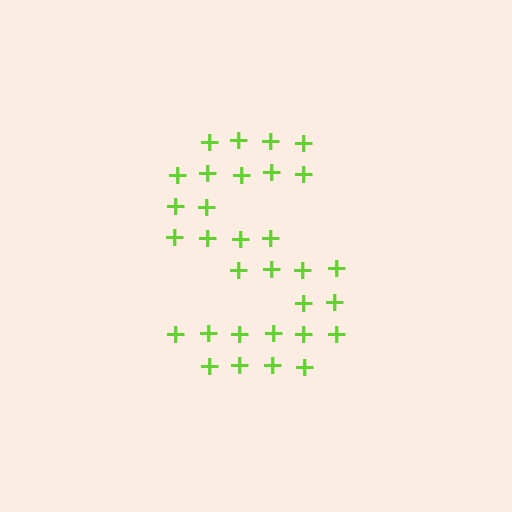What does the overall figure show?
The overall figure shows the letter S.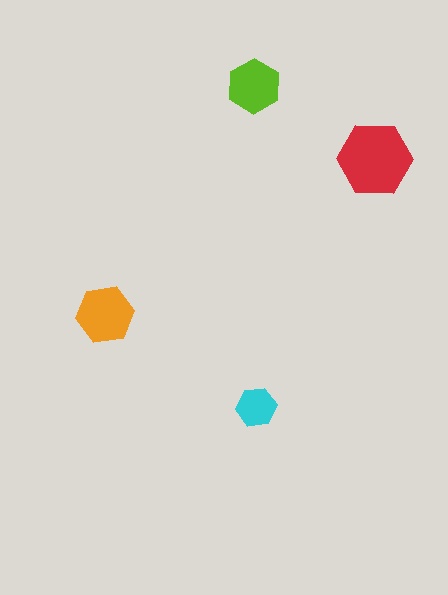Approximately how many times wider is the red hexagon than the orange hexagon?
About 1.5 times wider.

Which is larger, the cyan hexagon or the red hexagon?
The red one.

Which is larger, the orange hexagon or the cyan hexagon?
The orange one.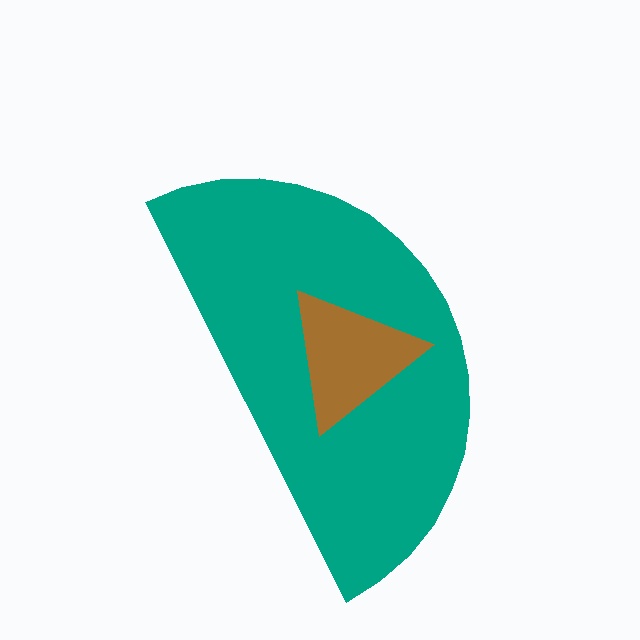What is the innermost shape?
The brown triangle.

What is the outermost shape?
The teal semicircle.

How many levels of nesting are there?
2.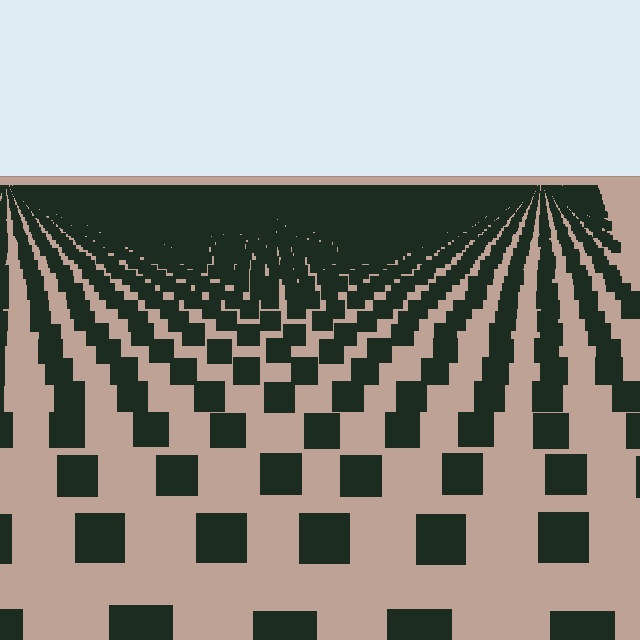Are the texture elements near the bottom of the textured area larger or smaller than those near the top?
Larger. Near the bottom, elements are closer to the viewer and appear at a bigger on-screen size.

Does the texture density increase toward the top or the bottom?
Density increases toward the top.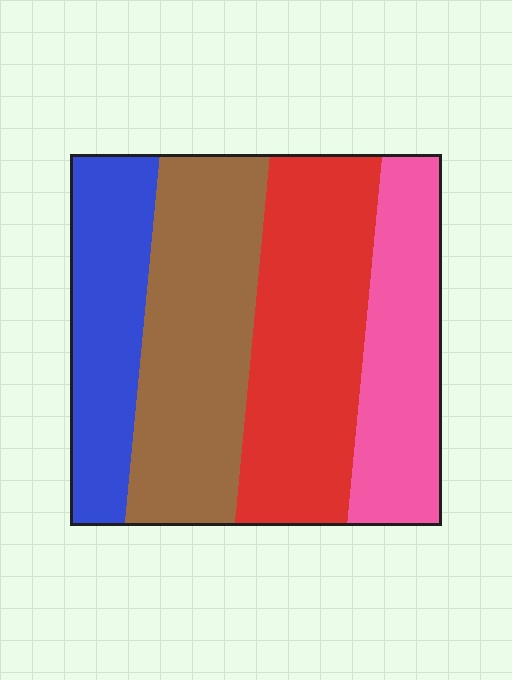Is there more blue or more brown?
Brown.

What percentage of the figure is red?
Red covers roughly 30% of the figure.